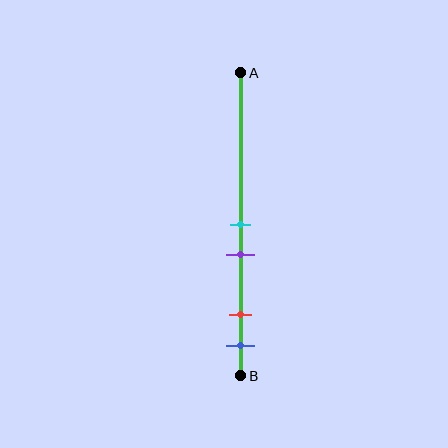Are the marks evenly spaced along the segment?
No, the marks are not evenly spaced.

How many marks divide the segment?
There are 4 marks dividing the segment.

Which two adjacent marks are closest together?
The cyan and purple marks are the closest adjacent pair.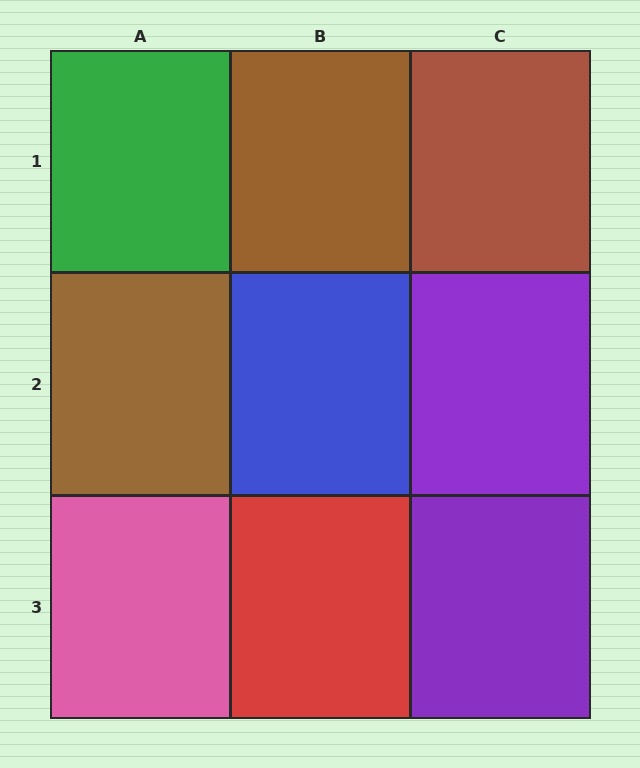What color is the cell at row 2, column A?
Brown.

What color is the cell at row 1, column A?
Green.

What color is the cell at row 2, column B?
Blue.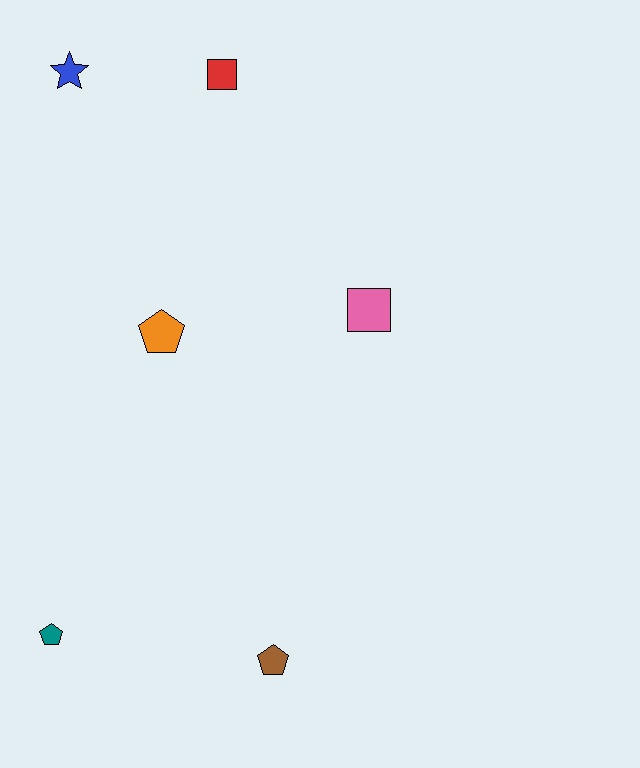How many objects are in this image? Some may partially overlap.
There are 6 objects.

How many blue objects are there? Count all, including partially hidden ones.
There is 1 blue object.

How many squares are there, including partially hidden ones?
There are 2 squares.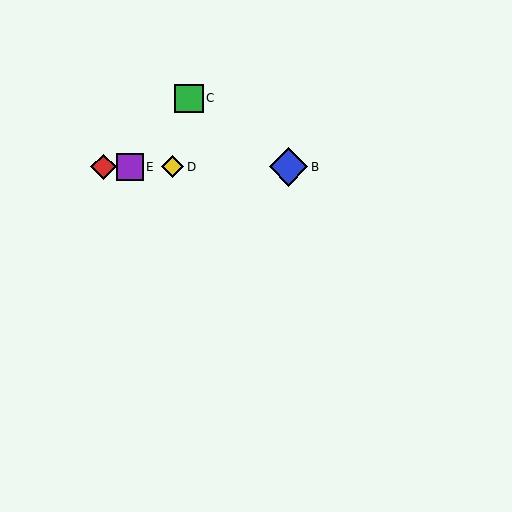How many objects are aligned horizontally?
4 objects (A, B, D, E) are aligned horizontally.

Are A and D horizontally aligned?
Yes, both are at y≈167.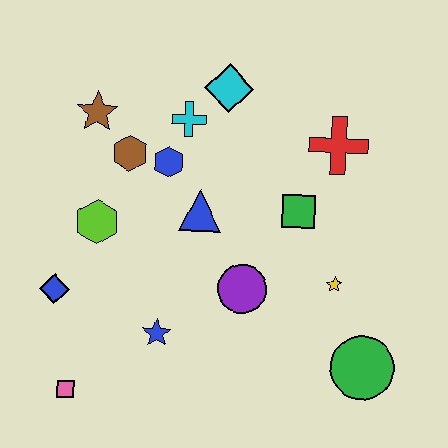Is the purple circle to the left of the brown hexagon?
No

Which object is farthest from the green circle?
The brown star is farthest from the green circle.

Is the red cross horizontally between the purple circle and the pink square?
No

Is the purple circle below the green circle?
No